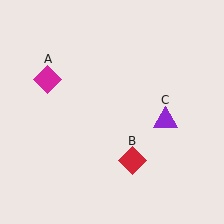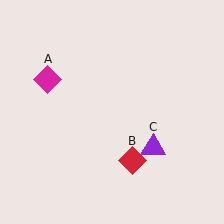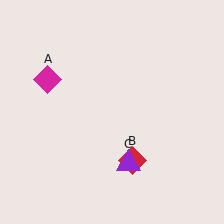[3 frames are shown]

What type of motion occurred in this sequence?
The purple triangle (object C) rotated clockwise around the center of the scene.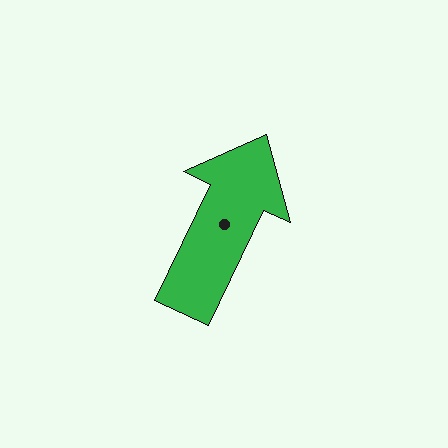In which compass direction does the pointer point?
Northeast.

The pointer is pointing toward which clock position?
Roughly 1 o'clock.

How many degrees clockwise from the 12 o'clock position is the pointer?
Approximately 25 degrees.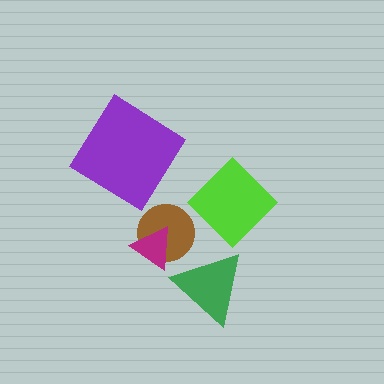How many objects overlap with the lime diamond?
0 objects overlap with the lime diamond.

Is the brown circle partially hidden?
Yes, it is partially covered by another shape.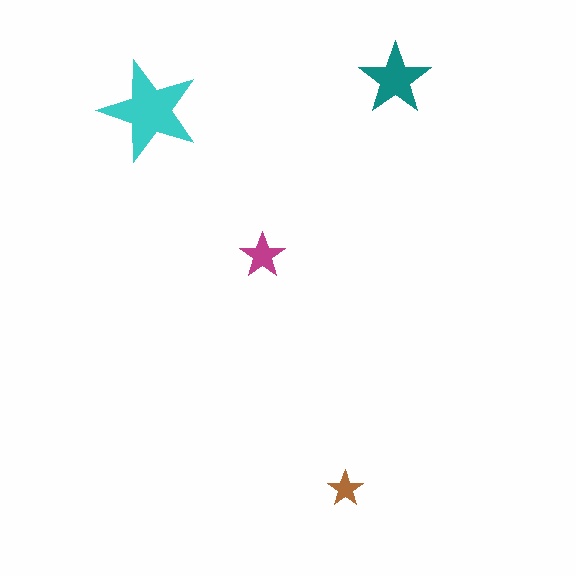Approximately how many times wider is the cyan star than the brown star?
About 3 times wider.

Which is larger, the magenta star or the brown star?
The magenta one.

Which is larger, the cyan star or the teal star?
The cyan one.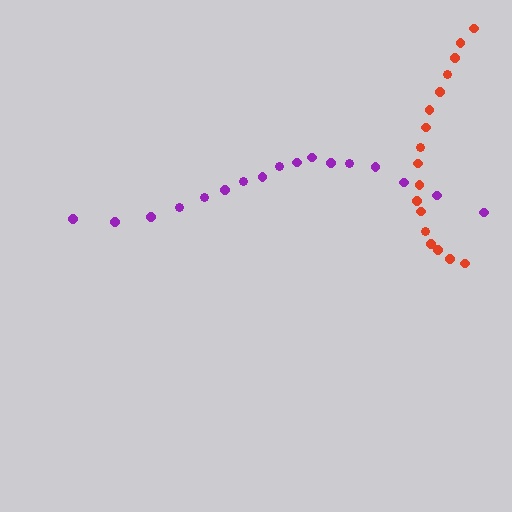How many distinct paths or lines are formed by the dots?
There are 2 distinct paths.